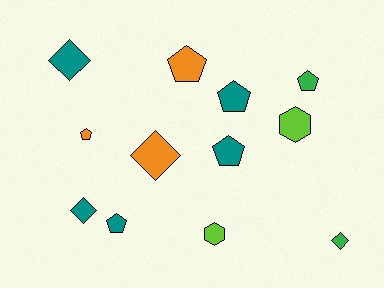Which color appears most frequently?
Teal, with 5 objects.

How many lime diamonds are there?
There are no lime diamonds.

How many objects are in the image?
There are 12 objects.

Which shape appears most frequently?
Pentagon, with 6 objects.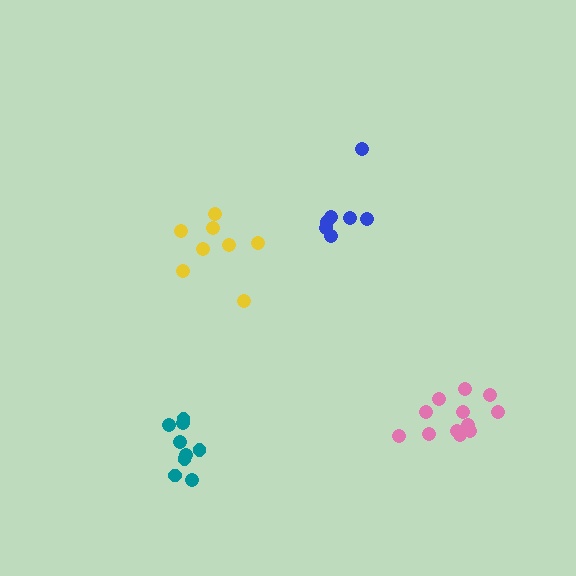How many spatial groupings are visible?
There are 4 spatial groupings.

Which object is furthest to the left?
The teal cluster is leftmost.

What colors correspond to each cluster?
The clusters are colored: blue, yellow, pink, teal.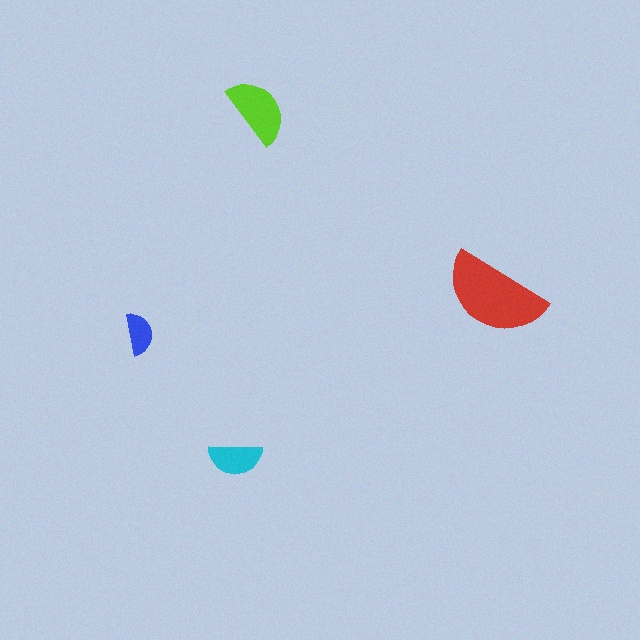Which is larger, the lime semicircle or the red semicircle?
The red one.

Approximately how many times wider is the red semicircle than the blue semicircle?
About 2.5 times wider.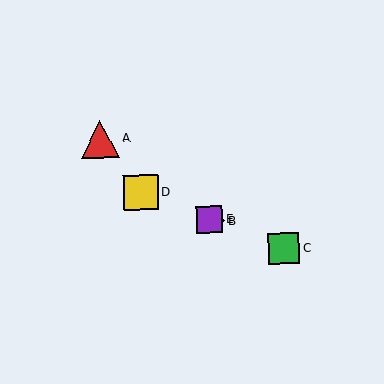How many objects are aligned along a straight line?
4 objects (B, C, D, E) are aligned along a straight line.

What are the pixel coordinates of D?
Object D is at (141, 192).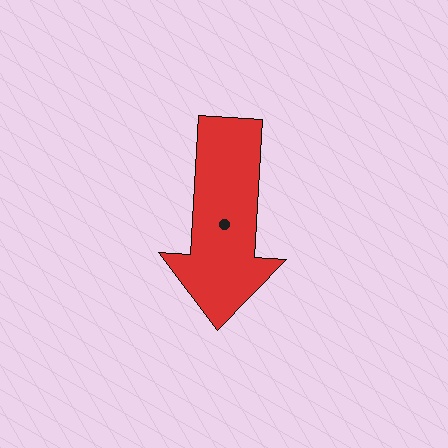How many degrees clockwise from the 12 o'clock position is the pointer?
Approximately 183 degrees.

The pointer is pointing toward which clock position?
Roughly 6 o'clock.